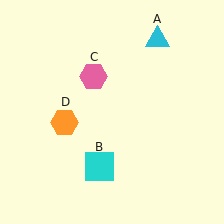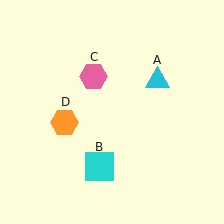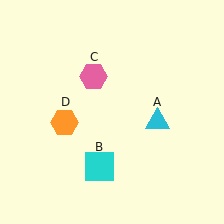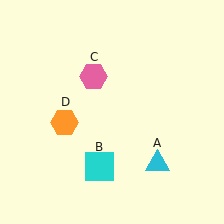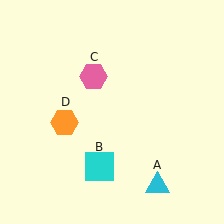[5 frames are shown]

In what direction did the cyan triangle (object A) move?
The cyan triangle (object A) moved down.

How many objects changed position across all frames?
1 object changed position: cyan triangle (object A).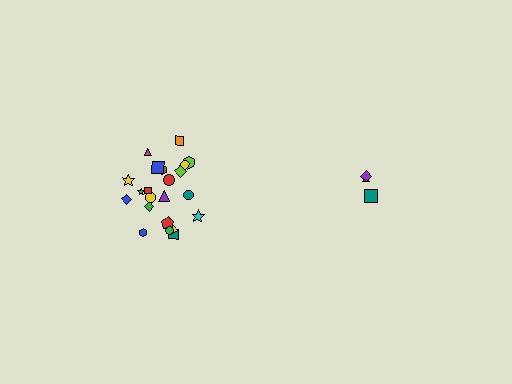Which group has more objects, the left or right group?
The left group.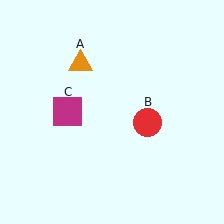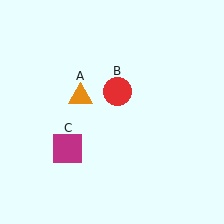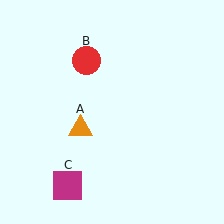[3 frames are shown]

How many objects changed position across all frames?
3 objects changed position: orange triangle (object A), red circle (object B), magenta square (object C).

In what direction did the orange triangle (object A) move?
The orange triangle (object A) moved down.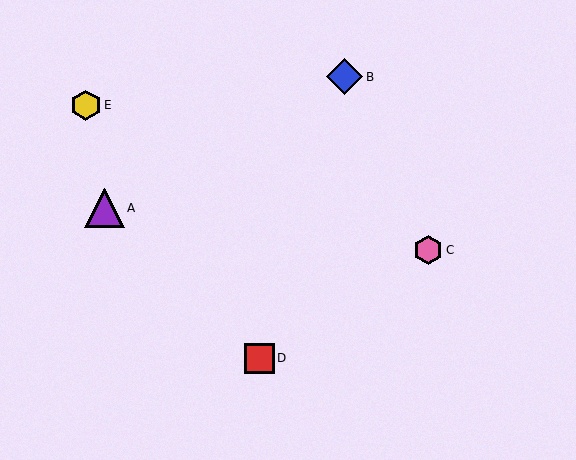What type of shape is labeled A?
Shape A is a purple triangle.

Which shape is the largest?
The purple triangle (labeled A) is the largest.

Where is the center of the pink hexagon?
The center of the pink hexagon is at (428, 250).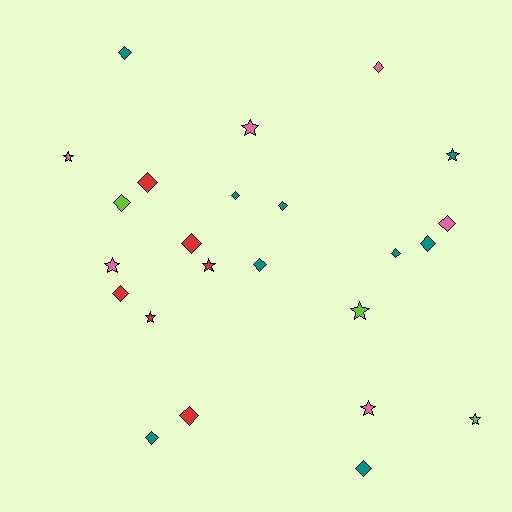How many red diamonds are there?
There are 4 red diamonds.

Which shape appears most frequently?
Diamond, with 15 objects.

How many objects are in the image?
There are 24 objects.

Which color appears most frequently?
Teal, with 9 objects.